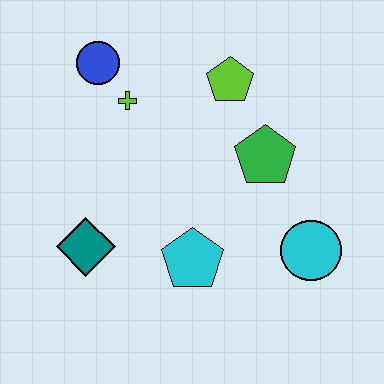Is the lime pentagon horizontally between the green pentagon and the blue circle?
Yes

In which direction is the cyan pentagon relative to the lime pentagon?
The cyan pentagon is below the lime pentagon.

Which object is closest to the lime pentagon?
The green pentagon is closest to the lime pentagon.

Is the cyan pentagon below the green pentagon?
Yes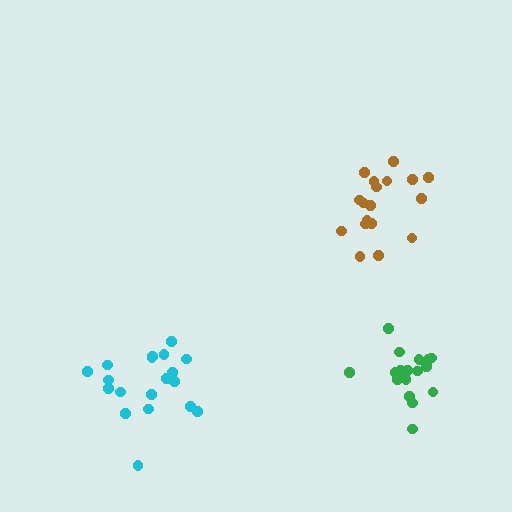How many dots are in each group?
Group 1: 18 dots, Group 2: 19 dots, Group 3: 17 dots (54 total).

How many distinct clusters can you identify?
There are 3 distinct clusters.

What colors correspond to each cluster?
The clusters are colored: brown, cyan, green.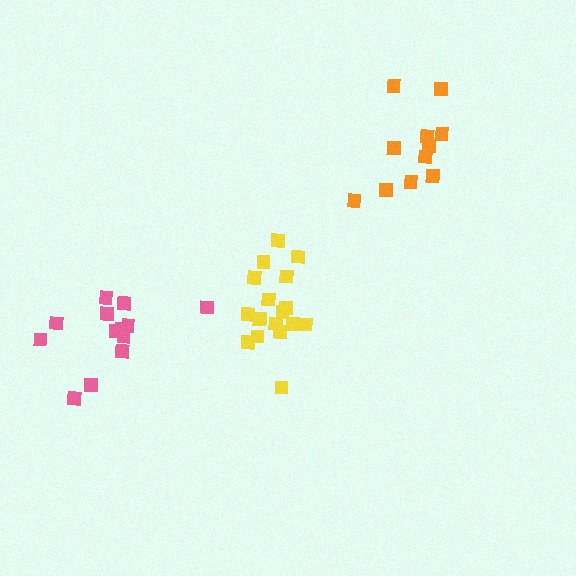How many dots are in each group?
Group 1: 17 dots, Group 2: 14 dots, Group 3: 11 dots (42 total).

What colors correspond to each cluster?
The clusters are colored: yellow, pink, orange.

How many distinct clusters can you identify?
There are 3 distinct clusters.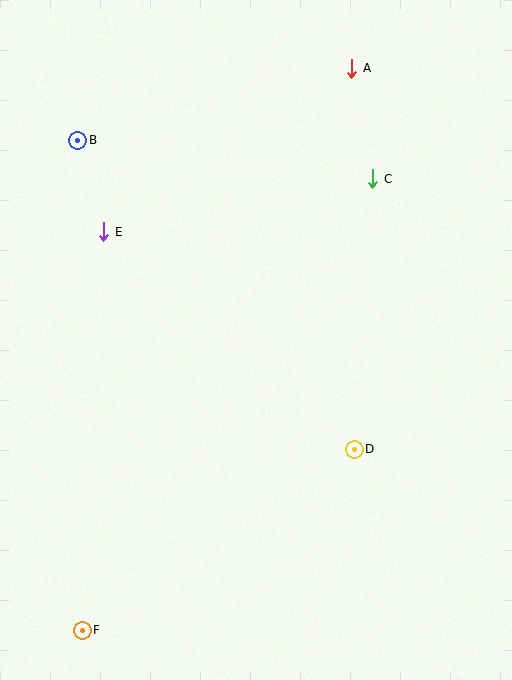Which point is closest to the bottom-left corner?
Point F is closest to the bottom-left corner.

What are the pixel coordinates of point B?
Point B is at (78, 140).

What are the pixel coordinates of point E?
Point E is at (104, 232).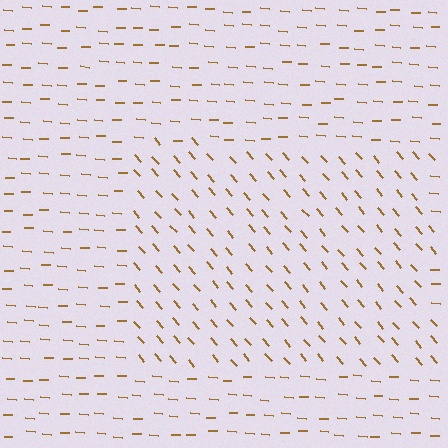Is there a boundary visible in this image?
Yes, there is a texture boundary formed by a change in line orientation.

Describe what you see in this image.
The image is filled with small brown line segments. A rectangle region in the image has lines oriented differently from the surrounding lines, creating a visible texture boundary.